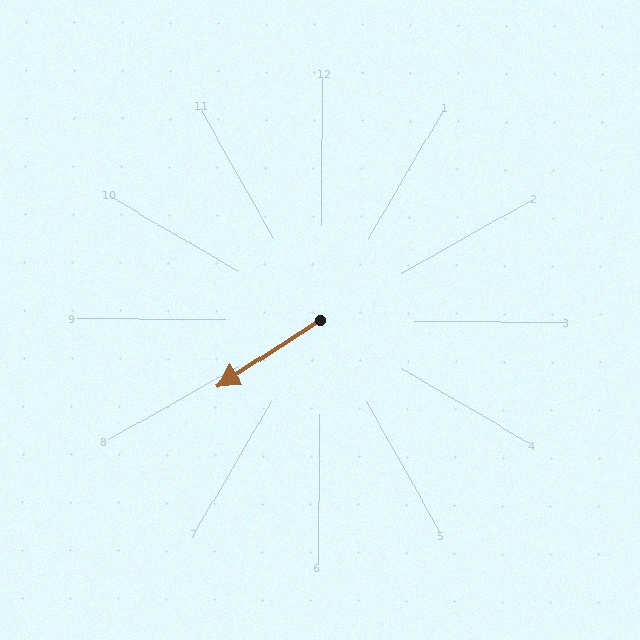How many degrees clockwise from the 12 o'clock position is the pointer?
Approximately 237 degrees.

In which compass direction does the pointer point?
Southwest.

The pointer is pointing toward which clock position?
Roughly 8 o'clock.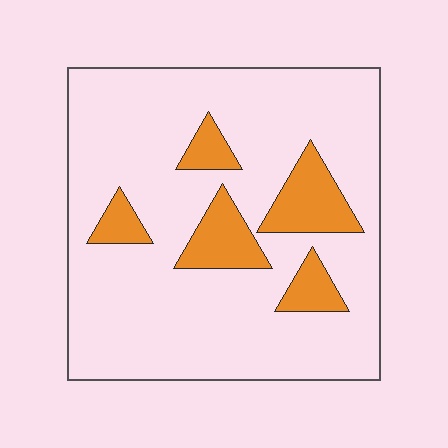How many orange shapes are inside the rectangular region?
5.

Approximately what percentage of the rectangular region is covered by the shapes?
Approximately 15%.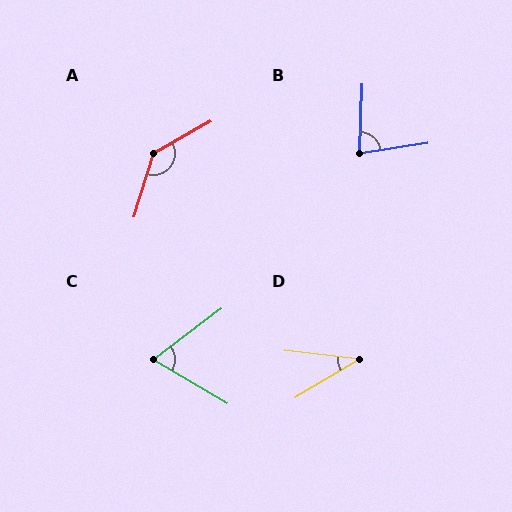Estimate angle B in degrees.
Approximately 79 degrees.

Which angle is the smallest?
D, at approximately 37 degrees.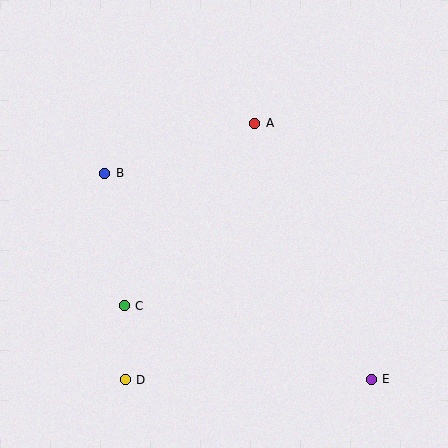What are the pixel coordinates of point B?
Point B is at (105, 173).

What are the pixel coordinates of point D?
Point D is at (125, 380).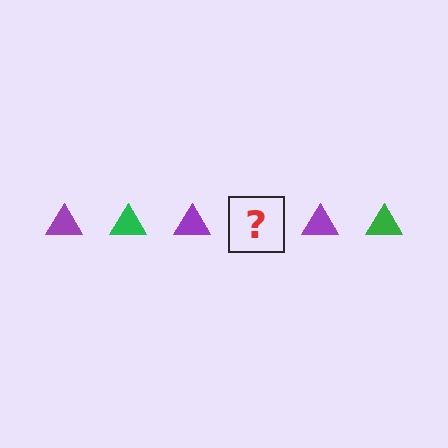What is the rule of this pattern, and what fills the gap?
The rule is that the pattern cycles through purple, green triangles. The gap should be filled with a green triangle.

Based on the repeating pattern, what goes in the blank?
The blank should be a green triangle.